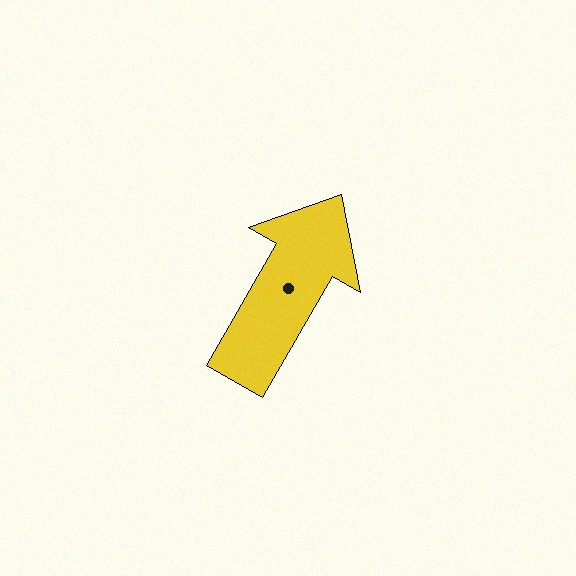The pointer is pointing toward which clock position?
Roughly 1 o'clock.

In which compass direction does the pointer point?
Northeast.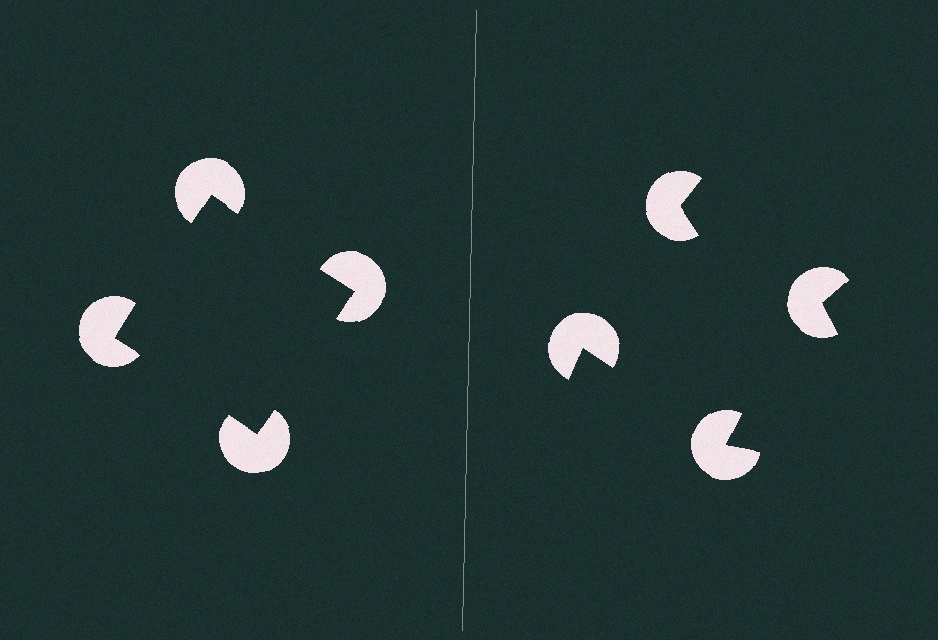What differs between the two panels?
The pac-man discs are positioned identically on both sides; only the wedge orientations differ. On the left they align to a square; on the right they are misaligned.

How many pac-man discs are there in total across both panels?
8 — 4 on each side.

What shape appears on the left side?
An illusory square.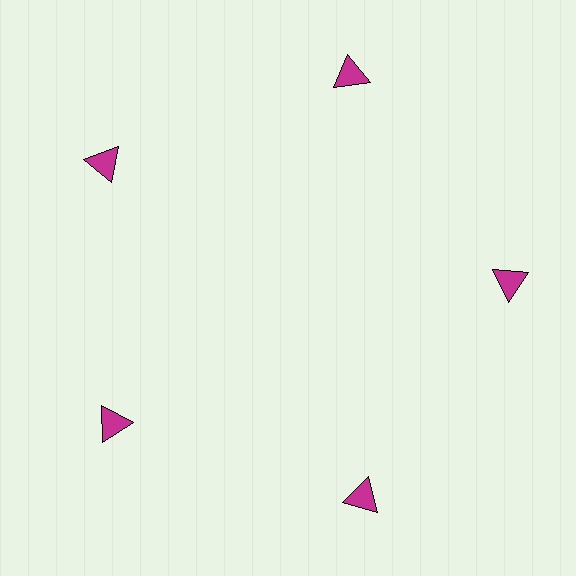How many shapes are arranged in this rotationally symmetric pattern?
There are 5 shapes, arranged in 5 groups of 1.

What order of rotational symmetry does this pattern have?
This pattern has 5-fold rotational symmetry.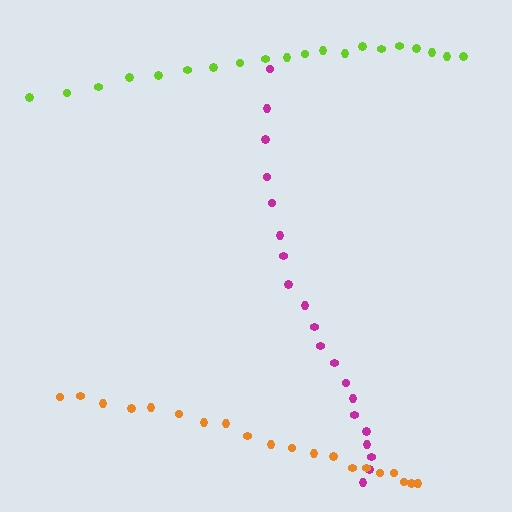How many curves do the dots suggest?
There are 3 distinct paths.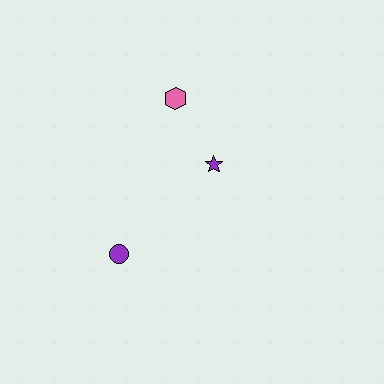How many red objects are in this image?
There are no red objects.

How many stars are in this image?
There is 1 star.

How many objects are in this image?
There are 3 objects.